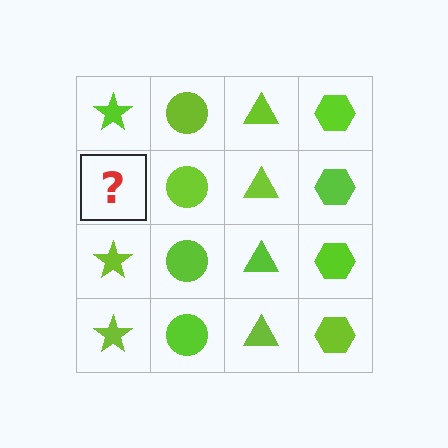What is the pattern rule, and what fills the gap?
The rule is that each column has a consistent shape. The gap should be filled with a lime star.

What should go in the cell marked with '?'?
The missing cell should contain a lime star.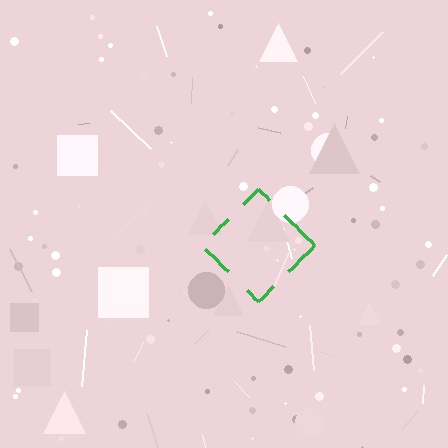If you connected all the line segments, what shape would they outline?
They would outline a diamond.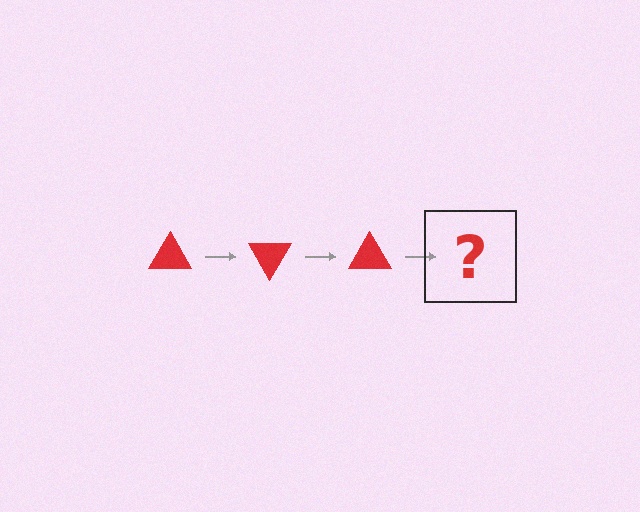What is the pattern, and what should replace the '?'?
The pattern is that the triangle rotates 60 degrees each step. The '?' should be a red triangle rotated 180 degrees.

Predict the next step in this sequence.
The next step is a red triangle rotated 180 degrees.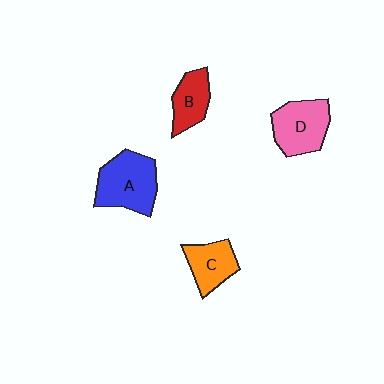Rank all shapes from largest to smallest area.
From largest to smallest: A (blue), D (pink), C (orange), B (red).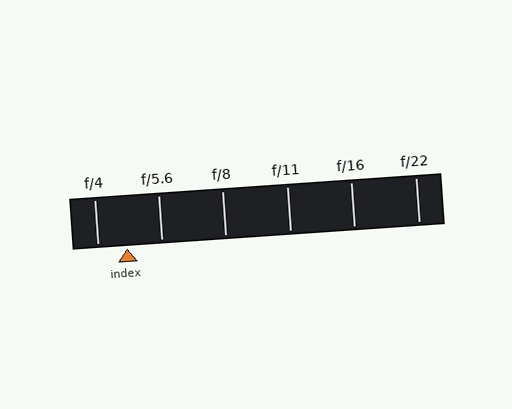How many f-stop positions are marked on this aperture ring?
There are 6 f-stop positions marked.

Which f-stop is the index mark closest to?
The index mark is closest to f/4.